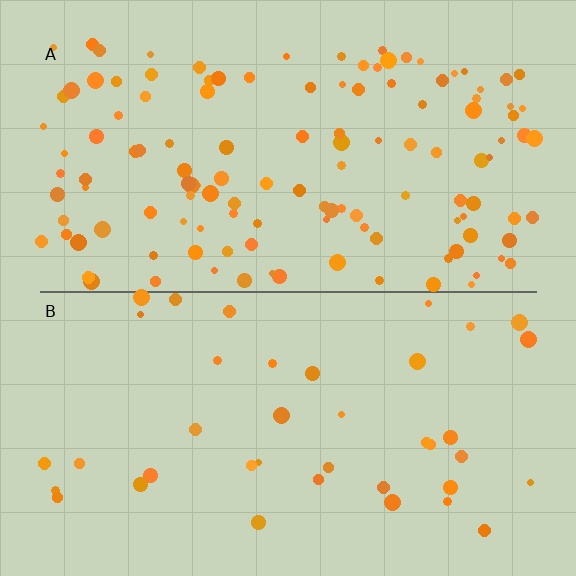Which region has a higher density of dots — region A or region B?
A (the top).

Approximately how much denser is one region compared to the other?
Approximately 3.2× — region A over region B.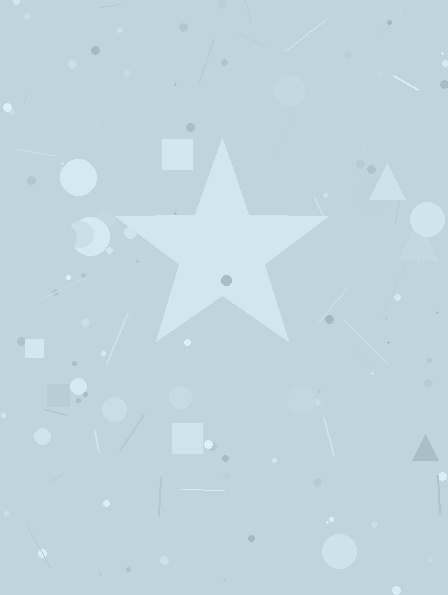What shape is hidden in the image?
A star is hidden in the image.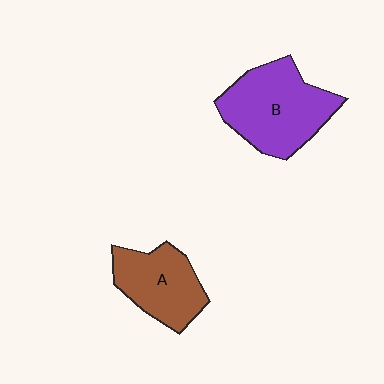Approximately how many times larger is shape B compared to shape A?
Approximately 1.4 times.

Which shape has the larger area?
Shape B (purple).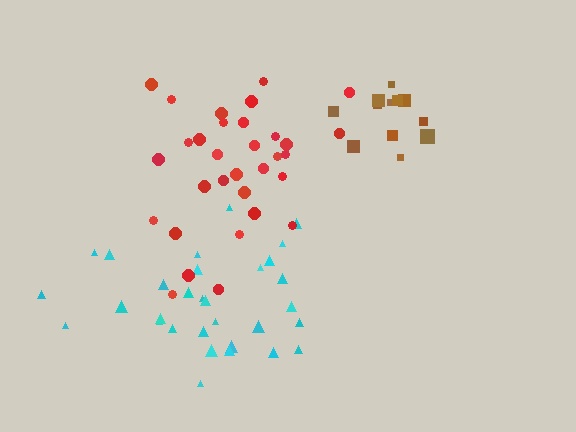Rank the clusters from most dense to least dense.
red, cyan, brown.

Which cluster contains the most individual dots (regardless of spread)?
Red (32).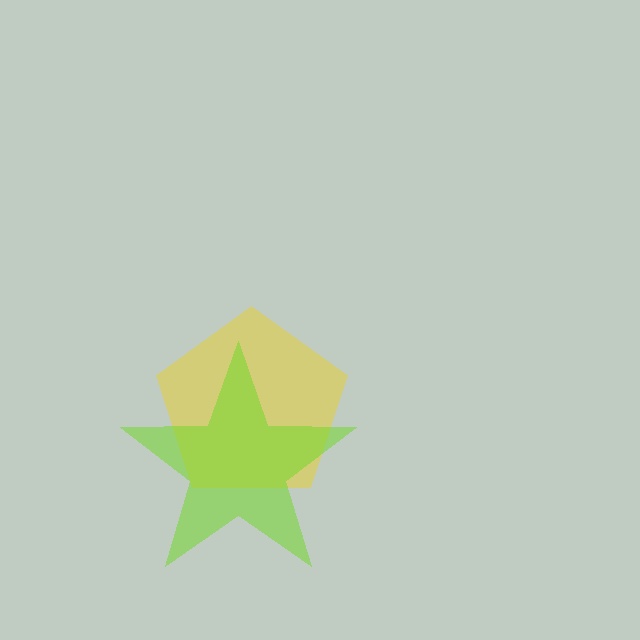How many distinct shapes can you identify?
There are 2 distinct shapes: a yellow pentagon, a lime star.